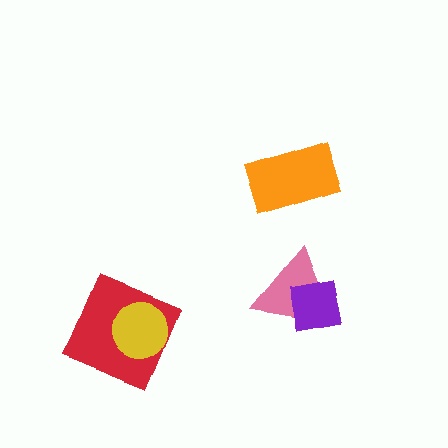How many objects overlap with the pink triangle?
1 object overlaps with the pink triangle.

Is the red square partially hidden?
Yes, it is partially covered by another shape.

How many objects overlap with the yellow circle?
1 object overlaps with the yellow circle.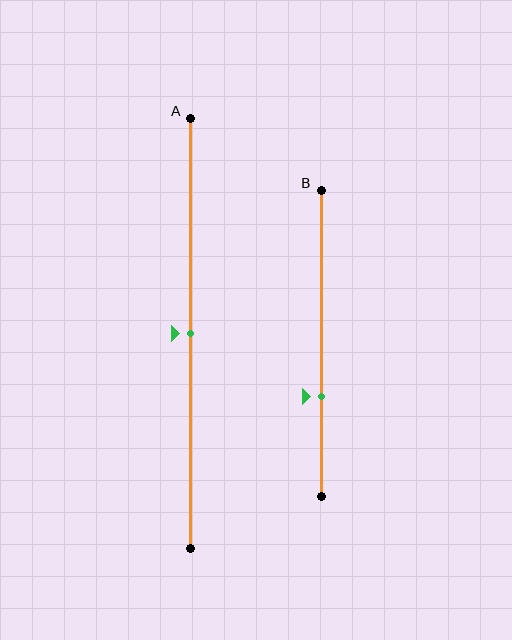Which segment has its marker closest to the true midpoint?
Segment A has its marker closest to the true midpoint.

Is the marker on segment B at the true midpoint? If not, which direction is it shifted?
No, the marker on segment B is shifted downward by about 17% of the segment length.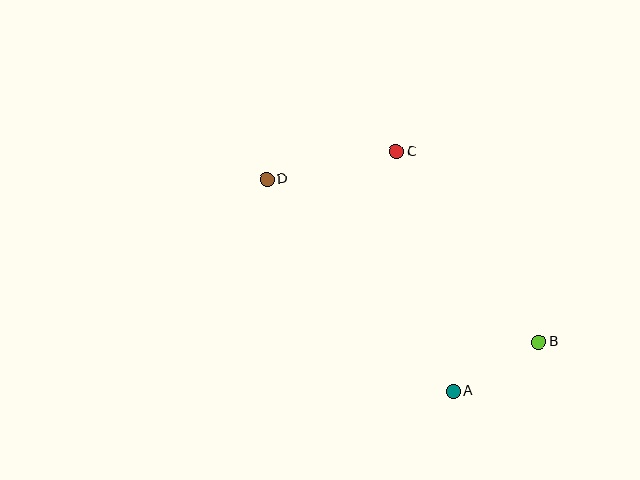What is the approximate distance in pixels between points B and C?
The distance between B and C is approximately 237 pixels.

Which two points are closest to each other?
Points A and B are closest to each other.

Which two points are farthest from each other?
Points B and D are farthest from each other.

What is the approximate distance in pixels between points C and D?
The distance between C and D is approximately 132 pixels.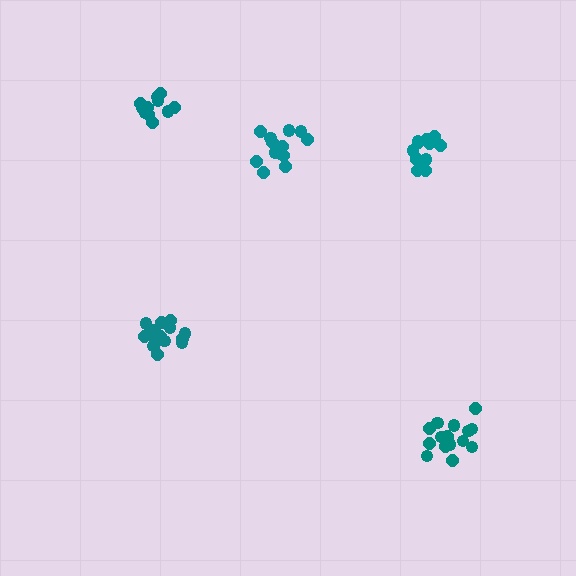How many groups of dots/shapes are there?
There are 5 groups.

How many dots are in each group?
Group 1: 15 dots, Group 2: 11 dots, Group 3: 15 dots, Group 4: 13 dots, Group 5: 13 dots (67 total).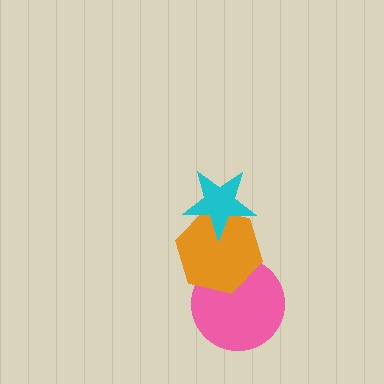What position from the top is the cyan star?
The cyan star is 1st from the top.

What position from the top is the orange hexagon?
The orange hexagon is 2nd from the top.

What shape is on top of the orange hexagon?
The cyan star is on top of the orange hexagon.